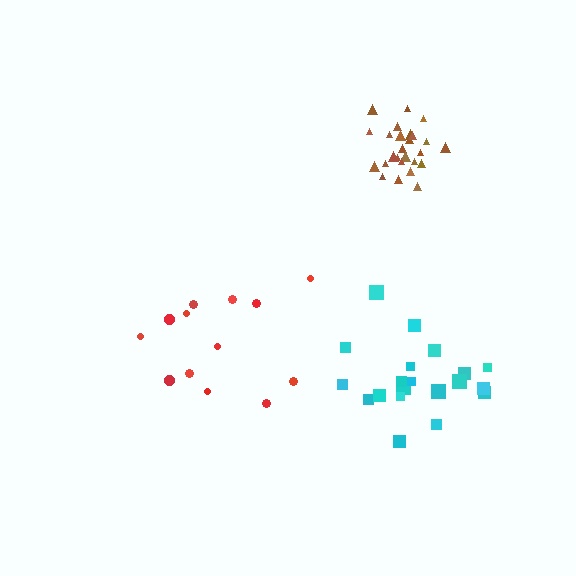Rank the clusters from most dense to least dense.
brown, cyan, red.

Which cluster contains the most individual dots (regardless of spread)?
Brown (27).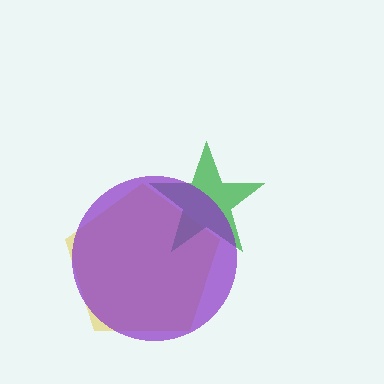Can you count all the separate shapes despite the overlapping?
Yes, there are 3 separate shapes.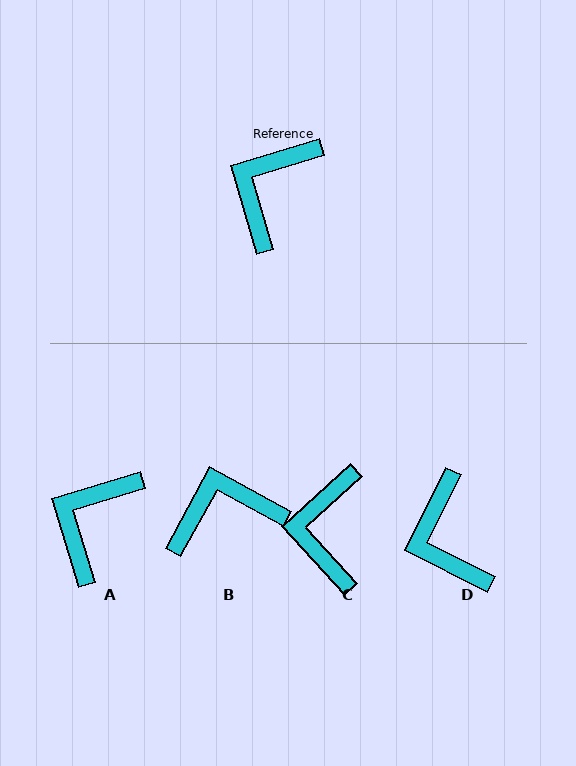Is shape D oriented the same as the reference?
No, it is off by about 47 degrees.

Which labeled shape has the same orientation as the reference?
A.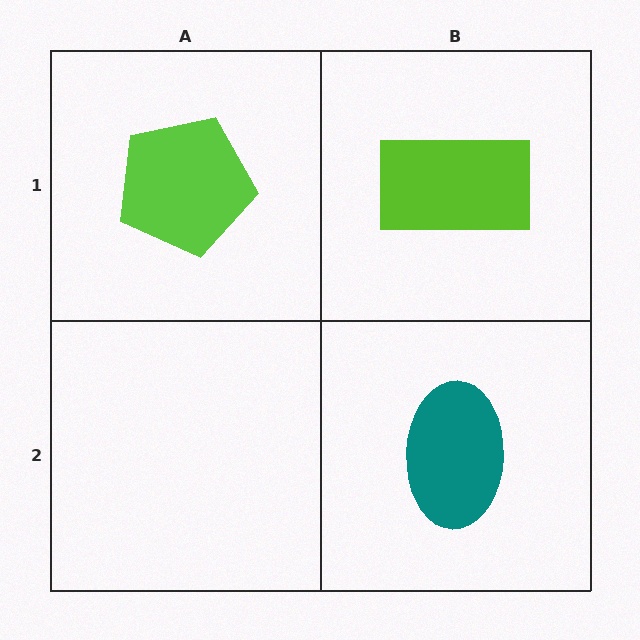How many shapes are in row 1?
2 shapes.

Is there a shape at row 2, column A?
No, that cell is empty.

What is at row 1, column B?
A lime rectangle.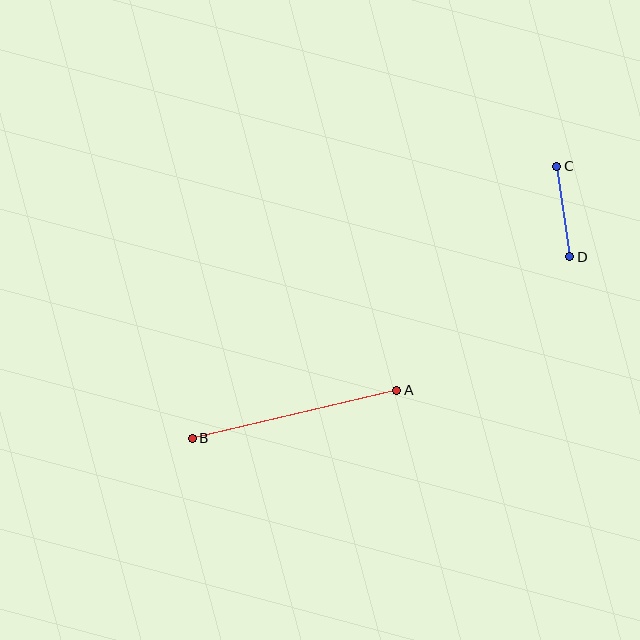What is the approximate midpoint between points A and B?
The midpoint is at approximately (294, 414) pixels.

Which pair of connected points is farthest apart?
Points A and B are farthest apart.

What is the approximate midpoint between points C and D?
The midpoint is at approximately (563, 211) pixels.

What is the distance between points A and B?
The distance is approximately 210 pixels.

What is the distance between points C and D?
The distance is approximately 91 pixels.